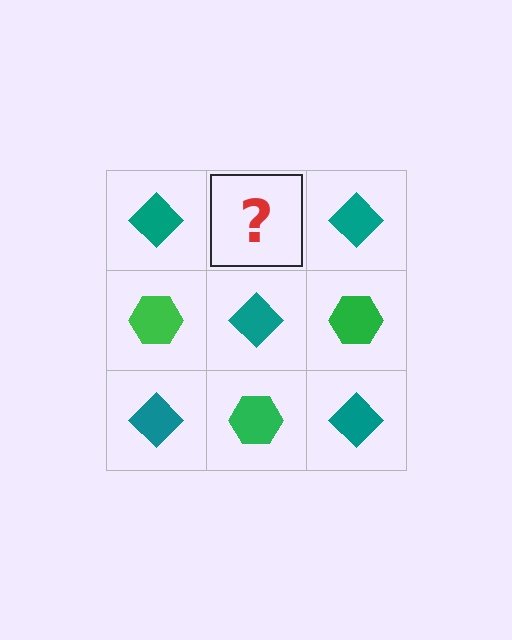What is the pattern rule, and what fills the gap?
The rule is that it alternates teal diamond and green hexagon in a checkerboard pattern. The gap should be filled with a green hexagon.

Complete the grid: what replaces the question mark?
The question mark should be replaced with a green hexagon.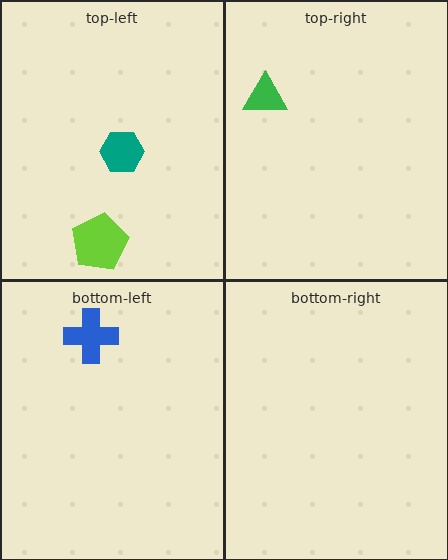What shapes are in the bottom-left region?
The blue cross.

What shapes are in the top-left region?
The lime pentagon, the teal hexagon.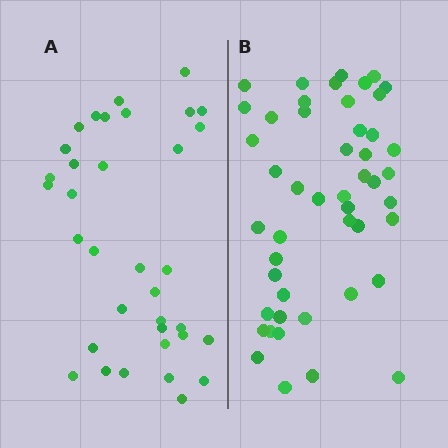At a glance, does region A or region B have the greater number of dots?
Region B (the right region) has more dots.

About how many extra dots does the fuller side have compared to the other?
Region B has approximately 15 more dots than region A.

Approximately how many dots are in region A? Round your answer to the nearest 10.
About 40 dots. (The exact count is 35, which rounds to 40.)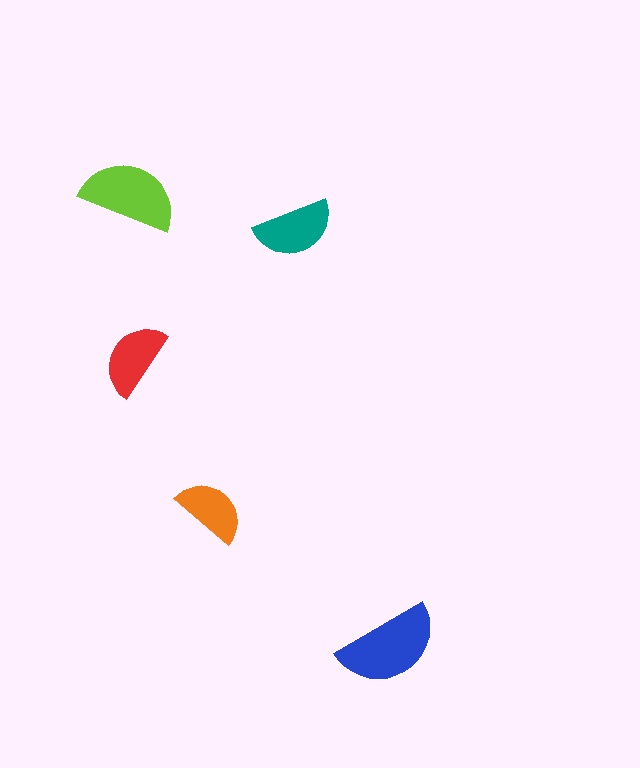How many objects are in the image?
There are 5 objects in the image.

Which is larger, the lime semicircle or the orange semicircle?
The lime one.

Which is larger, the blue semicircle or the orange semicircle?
The blue one.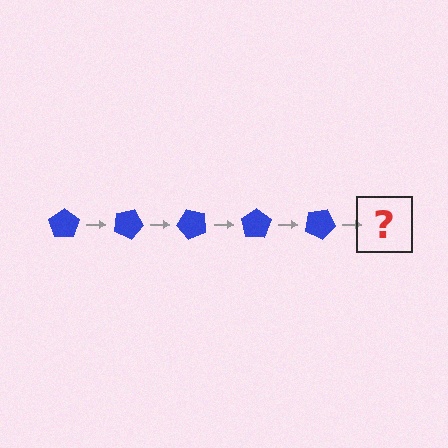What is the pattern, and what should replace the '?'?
The pattern is that the pentagon rotates 25 degrees each step. The '?' should be a blue pentagon rotated 125 degrees.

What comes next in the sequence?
The next element should be a blue pentagon rotated 125 degrees.